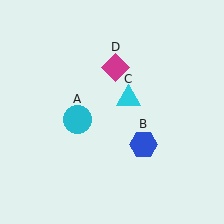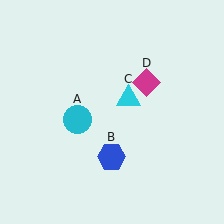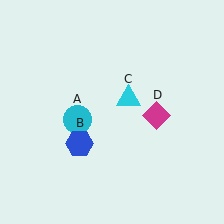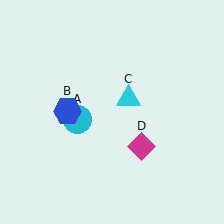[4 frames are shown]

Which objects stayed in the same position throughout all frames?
Cyan circle (object A) and cyan triangle (object C) remained stationary.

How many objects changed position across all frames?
2 objects changed position: blue hexagon (object B), magenta diamond (object D).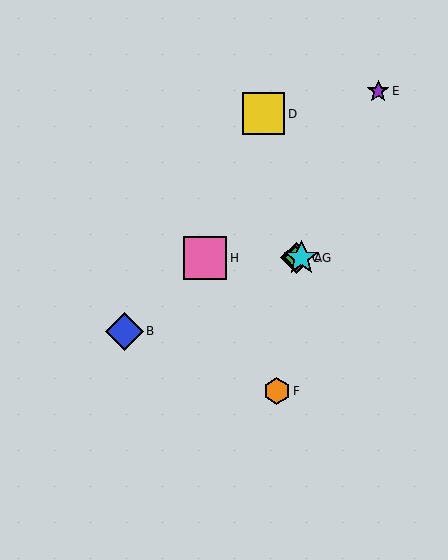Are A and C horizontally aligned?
Yes, both are at y≈258.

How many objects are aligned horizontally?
4 objects (A, C, G, H) are aligned horizontally.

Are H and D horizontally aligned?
No, H is at y≈258 and D is at y≈114.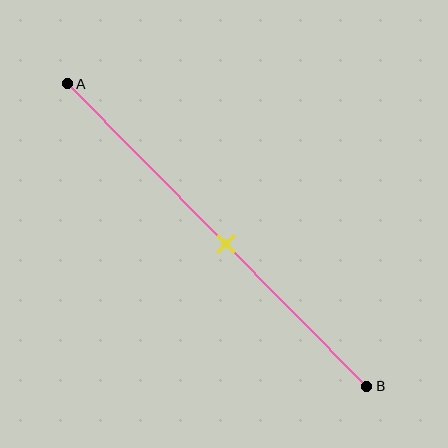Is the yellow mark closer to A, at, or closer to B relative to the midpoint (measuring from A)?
The yellow mark is approximately at the midpoint of segment AB.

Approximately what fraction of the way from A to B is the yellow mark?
The yellow mark is approximately 55% of the way from A to B.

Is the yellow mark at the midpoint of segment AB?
Yes, the mark is approximately at the midpoint.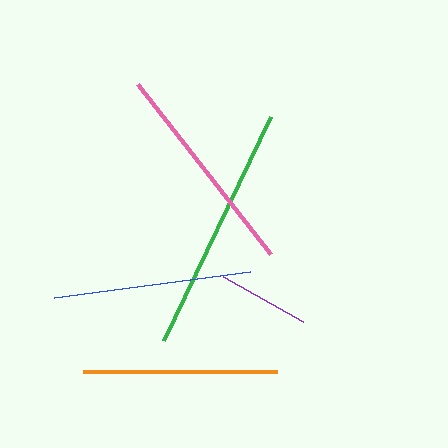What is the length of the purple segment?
The purple segment is approximately 92 pixels long.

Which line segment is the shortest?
The purple line is the shortest at approximately 92 pixels.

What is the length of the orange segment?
The orange segment is approximately 195 pixels long.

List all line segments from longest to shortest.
From longest to shortest: green, pink, blue, orange, purple.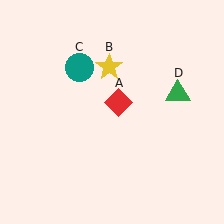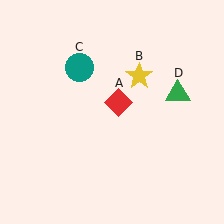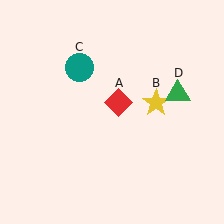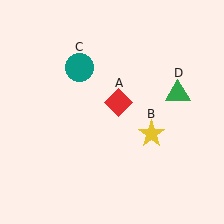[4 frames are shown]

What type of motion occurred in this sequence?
The yellow star (object B) rotated clockwise around the center of the scene.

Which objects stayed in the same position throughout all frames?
Red diamond (object A) and teal circle (object C) and green triangle (object D) remained stationary.